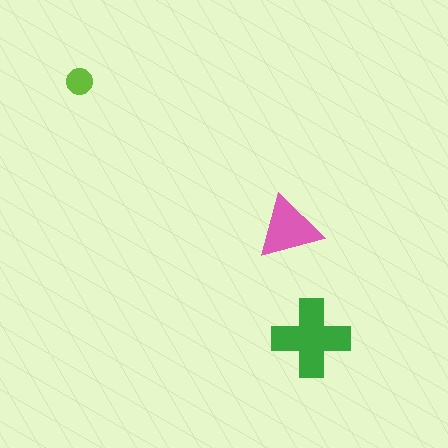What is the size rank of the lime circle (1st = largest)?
3rd.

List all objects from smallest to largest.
The lime circle, the pink triangle, the green cross.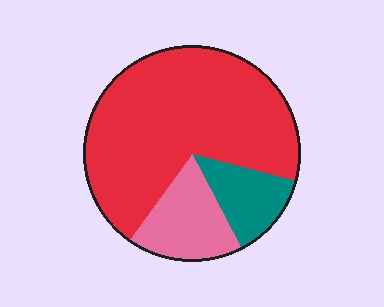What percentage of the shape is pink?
Pink covers 17% of the shape.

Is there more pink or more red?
Red.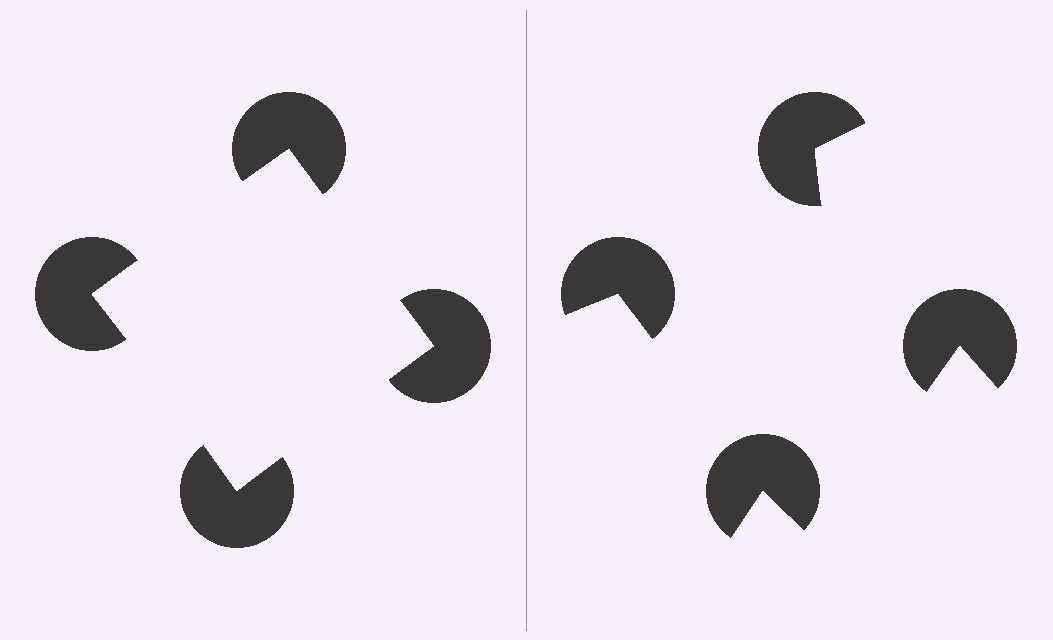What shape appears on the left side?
An illusory square.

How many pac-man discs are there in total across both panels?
8 — 4 on each side.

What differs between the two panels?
The pac-man discs are positioned identically on both sides; only the wedge orientations differ. On the left they align to a square; on the right they are misaligned.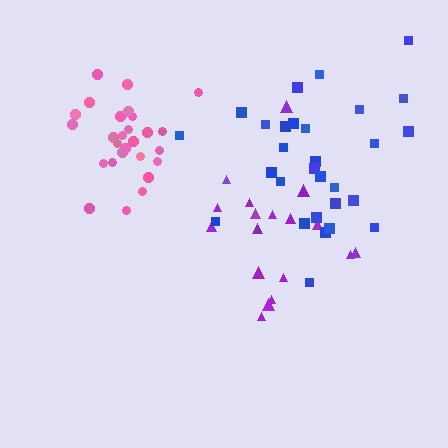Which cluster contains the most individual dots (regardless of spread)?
Blue (29).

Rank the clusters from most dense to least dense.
pink, blue, purple.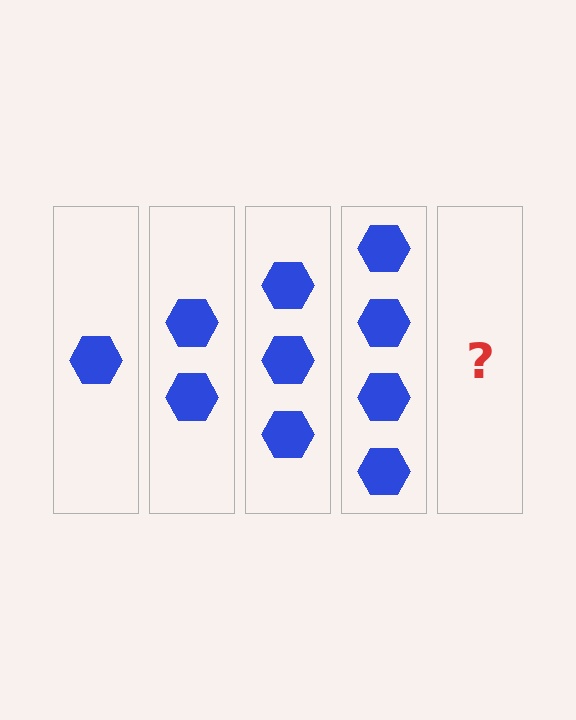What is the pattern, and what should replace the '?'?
The pattern is that each step adds one more hexagon. The '?' should be 5 hexagons.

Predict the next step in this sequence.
The next step is 5 hexagons.